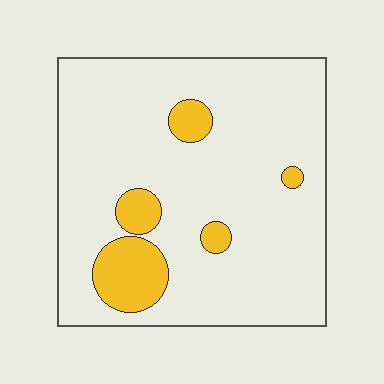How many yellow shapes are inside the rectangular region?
5.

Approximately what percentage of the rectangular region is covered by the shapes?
Approximately 15%.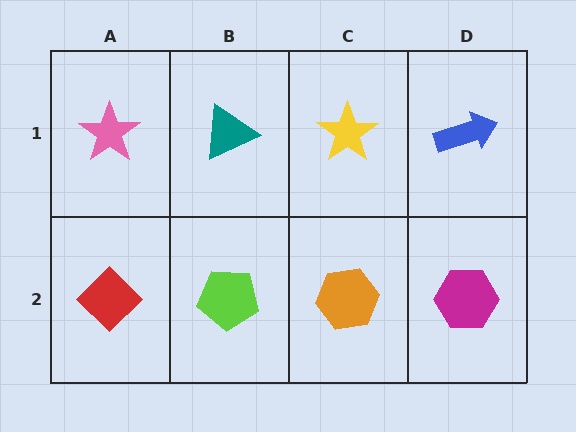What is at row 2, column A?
A red diamond.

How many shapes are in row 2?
4 shapes.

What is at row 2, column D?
A magenta hexagon.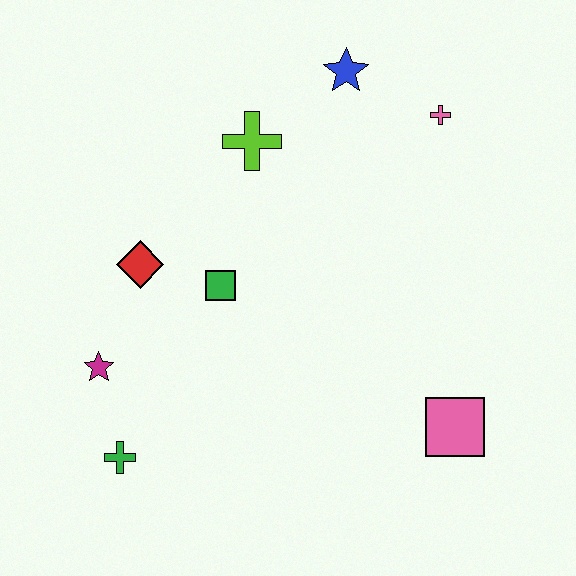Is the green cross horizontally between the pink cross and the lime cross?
No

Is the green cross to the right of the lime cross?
No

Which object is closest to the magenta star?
The green cross is closest to the magenta star.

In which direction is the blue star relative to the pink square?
The blue star is above the pink square.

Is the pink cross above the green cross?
Yes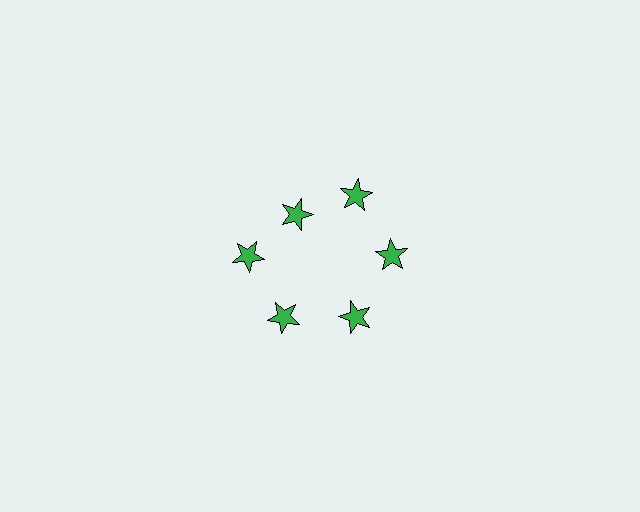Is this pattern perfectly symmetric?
No. The 6 green stars are arranged in a ring, but one element near the 11 o'clock position is pulled inward toward the center, breaking the 6-fold rotational symmetry.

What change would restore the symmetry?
The symmetry would be restored by moving it outward, back onto the ring so that all 6 stars sit at equal angles and equal distance from the center.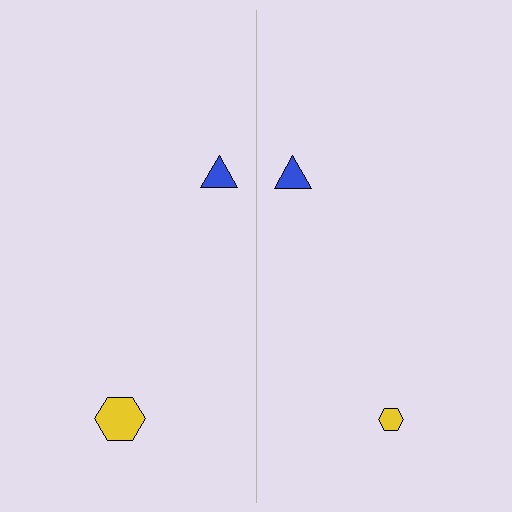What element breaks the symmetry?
The yellow hexagon on the right side has a different size than its mirror counterpart.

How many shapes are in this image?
There are 4 shapes in this image.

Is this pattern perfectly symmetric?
No, the pattern is not perfectly symmetric. The yellow hexagon on the right side has a different size than its mirror counterpart.